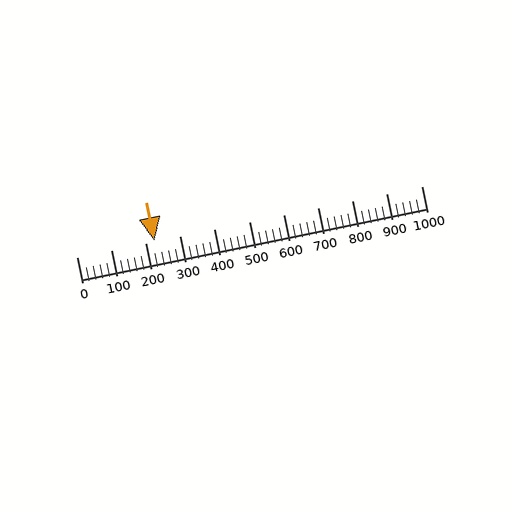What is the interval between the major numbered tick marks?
The major tick marks are spaced 100 units apart.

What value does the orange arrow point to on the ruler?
The orange arrow points to approximately 226.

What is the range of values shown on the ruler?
The ruler shows values from 0 to 1000.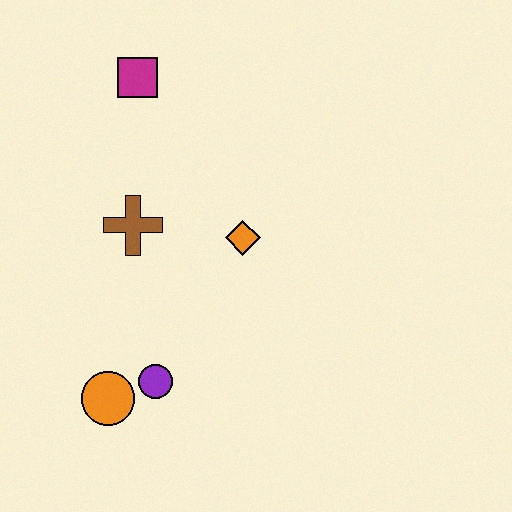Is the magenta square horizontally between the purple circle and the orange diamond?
No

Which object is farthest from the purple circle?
The magenta square is farthest from the purple circle.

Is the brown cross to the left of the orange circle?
No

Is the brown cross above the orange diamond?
Yes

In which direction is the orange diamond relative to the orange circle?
The orange diamond is above the orange circle.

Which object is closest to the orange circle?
The purple circle is closest to the orange circle.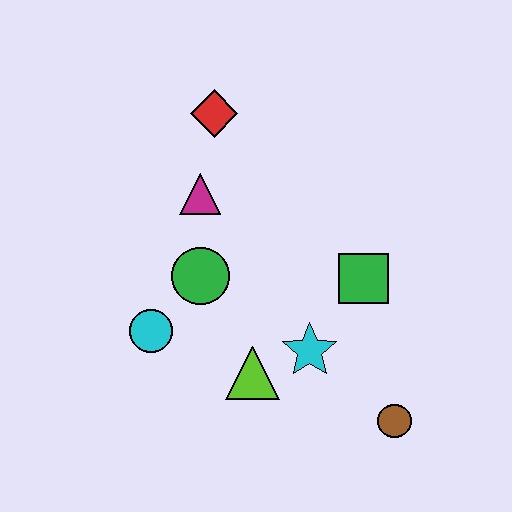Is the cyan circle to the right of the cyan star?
No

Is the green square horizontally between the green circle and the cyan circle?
No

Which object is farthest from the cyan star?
The red diamond is farthest from the cyan star.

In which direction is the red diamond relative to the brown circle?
The red diamond is above the brown circle.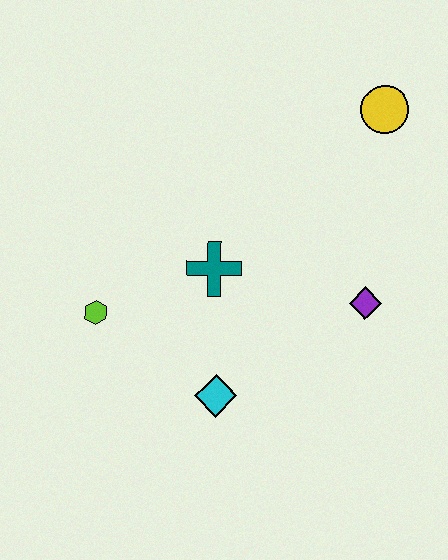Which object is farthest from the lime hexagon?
The yellow circle is farthest from the lime hexagon.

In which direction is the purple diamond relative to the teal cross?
The purple diamond is to the right of the teal cross.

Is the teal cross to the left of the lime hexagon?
No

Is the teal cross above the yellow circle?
No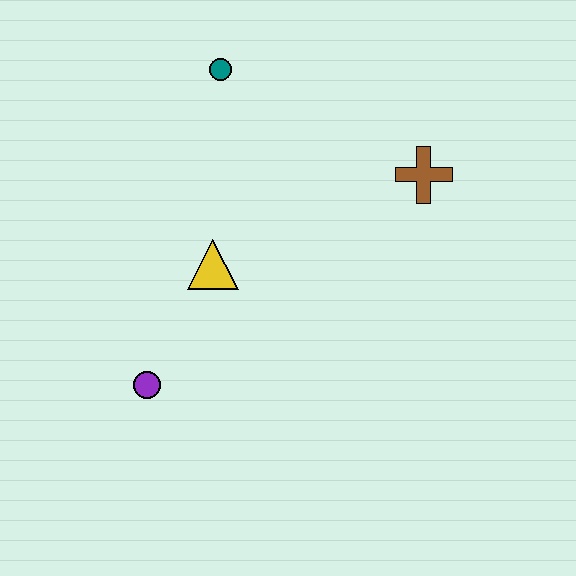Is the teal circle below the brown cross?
No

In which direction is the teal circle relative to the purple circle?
The teal circle is above the purple circle.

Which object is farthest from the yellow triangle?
The brown cross is farthest from the yellow triangle.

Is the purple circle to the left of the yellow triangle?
Yes